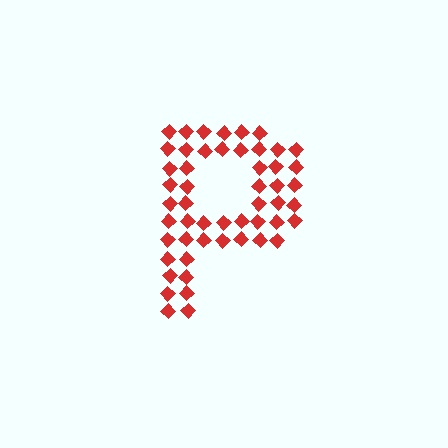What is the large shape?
The large shape is the letter P.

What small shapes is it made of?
It is made of small diamonds.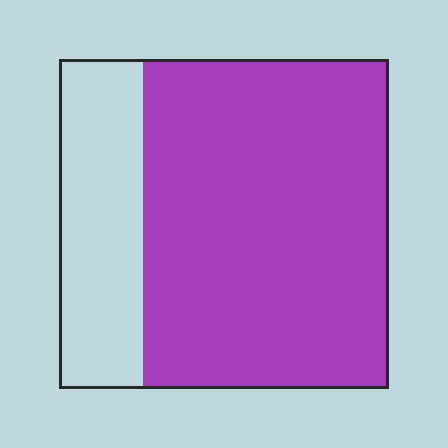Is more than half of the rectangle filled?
Yes.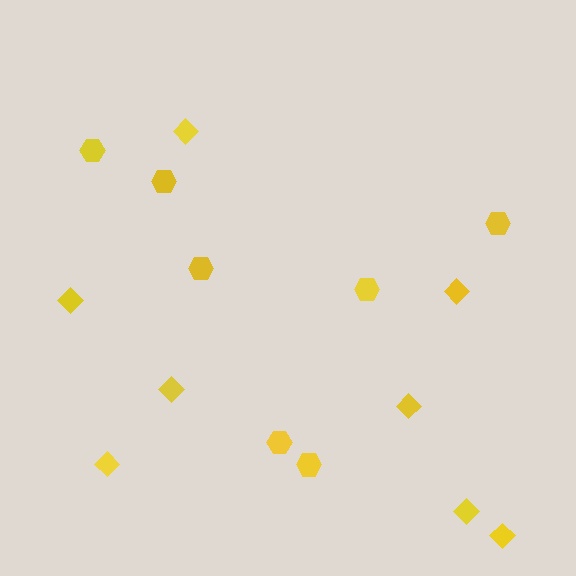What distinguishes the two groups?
There are 2 groups: one group of hexagons (7) and one group of diamonds (8).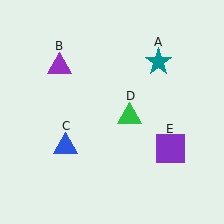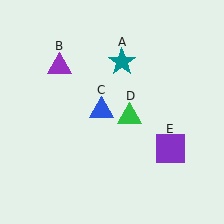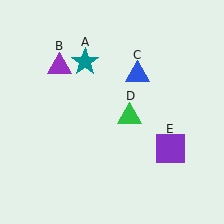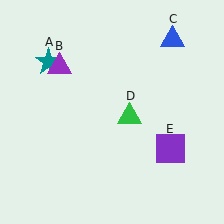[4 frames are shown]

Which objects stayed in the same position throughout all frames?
Purple triangle (object B) and green triangle (object D) and purple square (object E) remained stationary.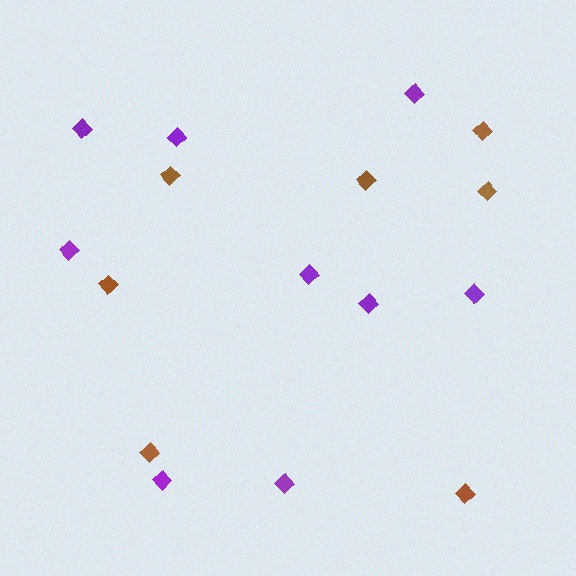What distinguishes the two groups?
There are 2 groups: one group of brown diamonds (7) and one group of purple diamonds (9).